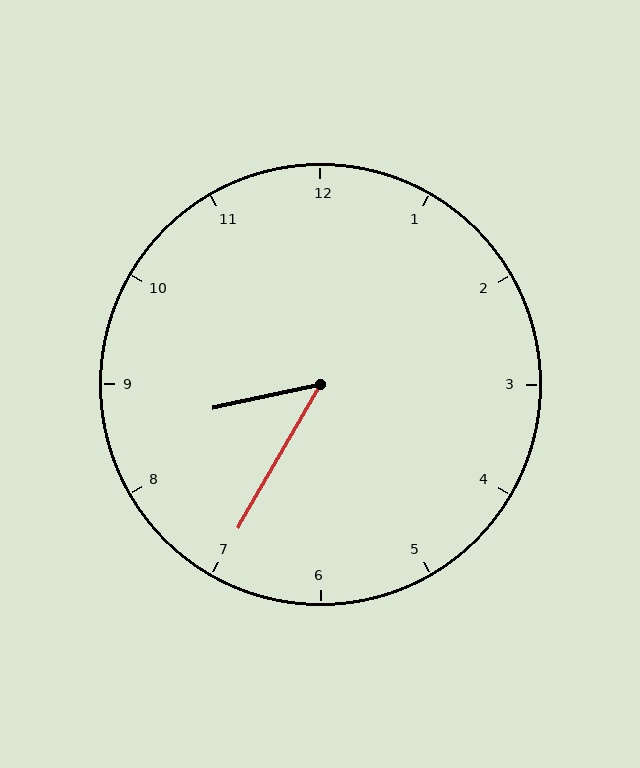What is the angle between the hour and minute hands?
Approximately 48 degrees.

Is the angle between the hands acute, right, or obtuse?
It is acute.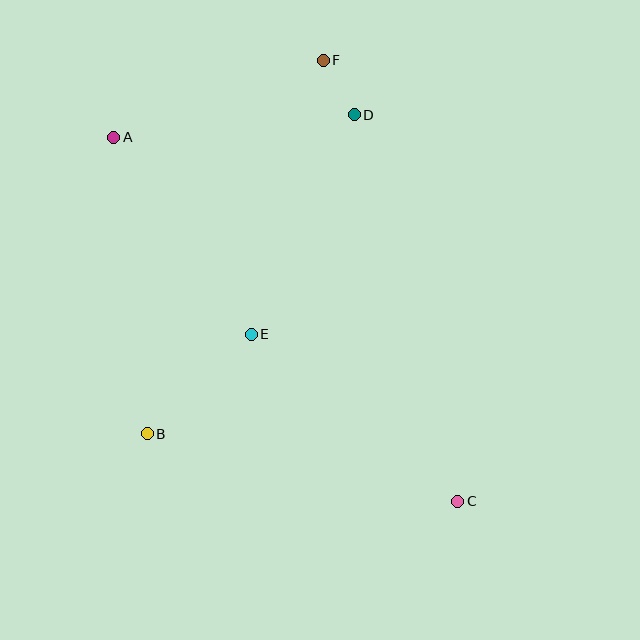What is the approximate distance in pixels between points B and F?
The distance between B and F is approximately 413 pixels.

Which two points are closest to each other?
Points D and F are closest to each other.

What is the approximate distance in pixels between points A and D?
The distance between A and D is approximately 241 pixels.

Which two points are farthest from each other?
Points A and C are farthest from each other.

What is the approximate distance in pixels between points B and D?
The distance between B and D is approximately 380 pixels.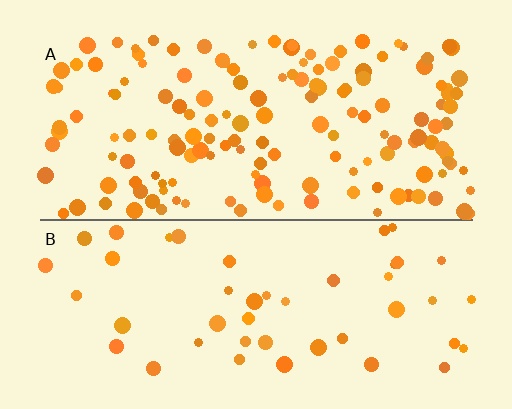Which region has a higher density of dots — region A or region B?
A (the top).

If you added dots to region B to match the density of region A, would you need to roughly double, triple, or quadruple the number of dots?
Approximately triple.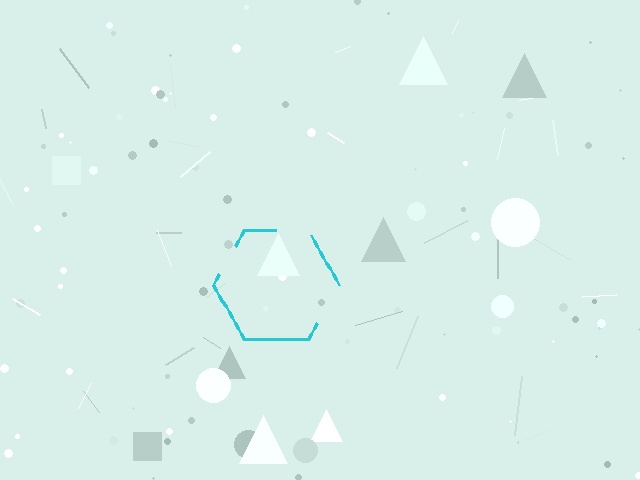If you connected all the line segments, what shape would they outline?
They would outline a hexagon.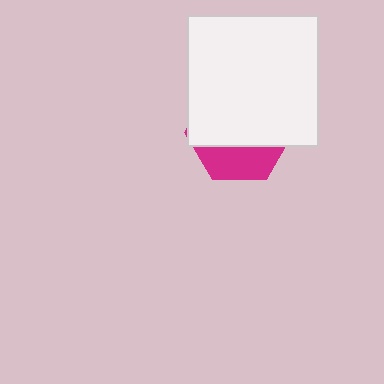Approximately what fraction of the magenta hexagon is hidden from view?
Roughly 69% of the magenta hexagon is hidden behind the white square.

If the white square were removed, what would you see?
You would see the complete magenta hexagon.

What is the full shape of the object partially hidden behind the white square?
The partially hidden object is a magenta hexagon.